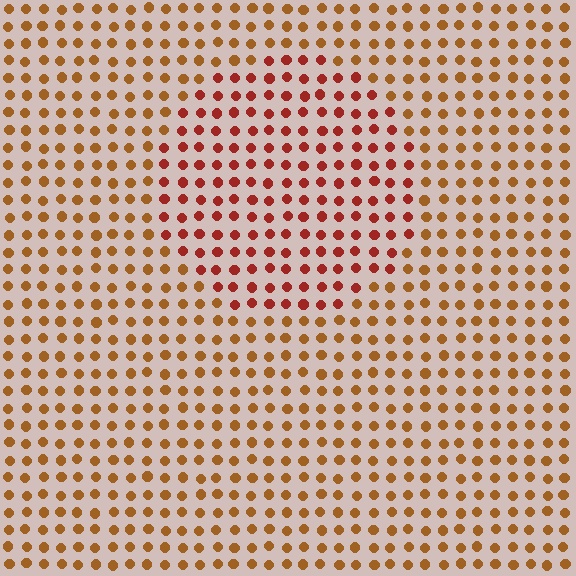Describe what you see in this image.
The image is filled with small brown elements in a uniform arrangement. A circle-shaped region is visible where the elements are tinted to a slightly different hue, forming a subtle color boundary.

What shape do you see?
I see a circle.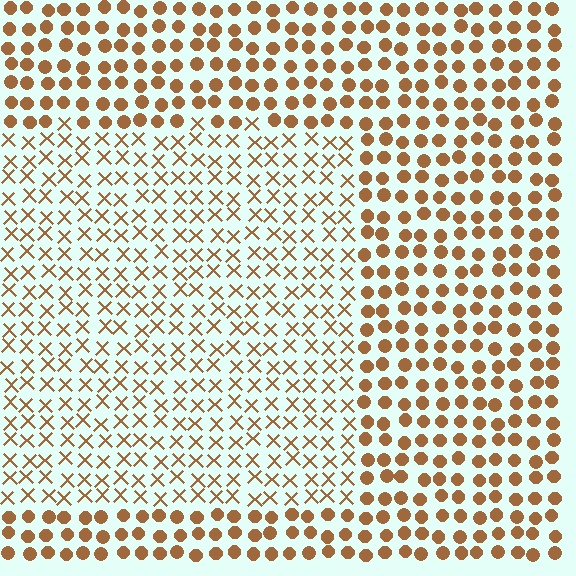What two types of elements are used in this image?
The image uses X marks inside the rectangle region and circles outside it.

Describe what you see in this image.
The image is filled with small brown elements arranged in a uniform grid. A rectangle-shaped region contains X marks, while the surrounding area contains circles. The boundary is defined purely by the change in element shape.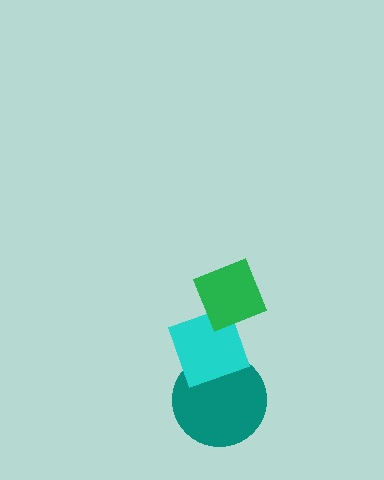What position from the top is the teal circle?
The teal circle is 3rd from the top.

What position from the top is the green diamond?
The green diamond is 1st from the top.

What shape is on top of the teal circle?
The cyan diamond is on top of the teal circle.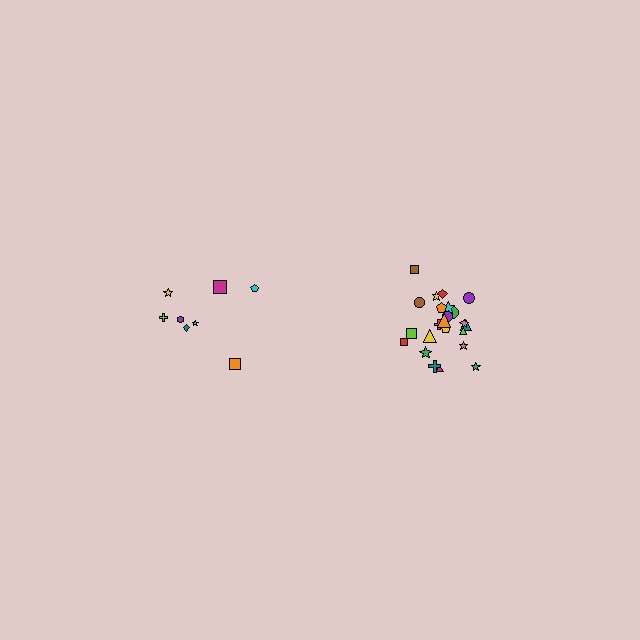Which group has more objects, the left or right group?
The right group.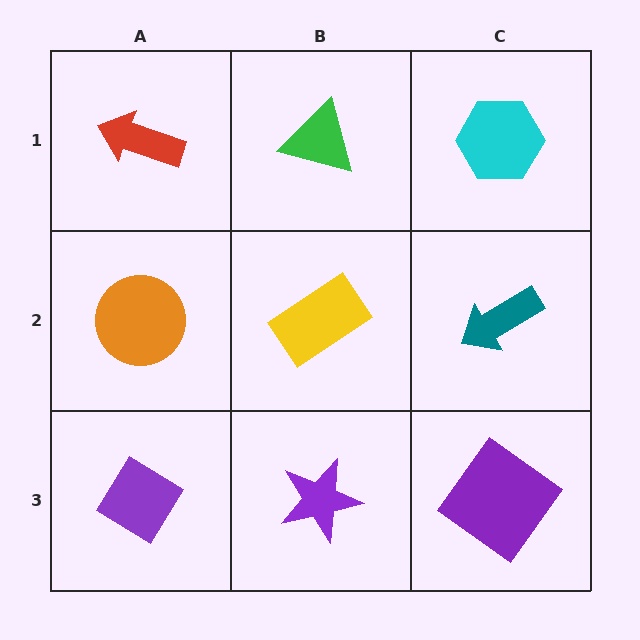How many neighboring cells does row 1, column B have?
3.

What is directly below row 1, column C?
A teal arrow.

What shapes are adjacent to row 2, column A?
A red arrow (row 1, column A), a purple diamond (row 3, column A), a yellow rectangle (row 2, column B).